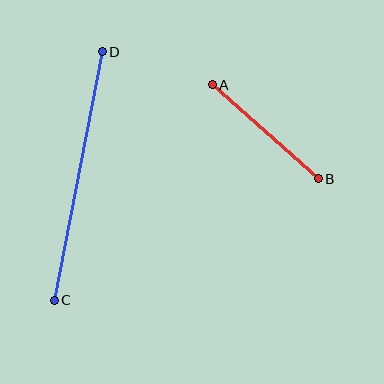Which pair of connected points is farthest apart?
Points C and D are farthest apart.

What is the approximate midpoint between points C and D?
The midpoint is at approximately (78, 176) pixels.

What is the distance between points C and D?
The distance is approximately 253 pixels.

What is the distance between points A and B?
The distance is approximately 142 pixels.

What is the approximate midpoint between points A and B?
The midpoint is at approximately (265, 132) pixels.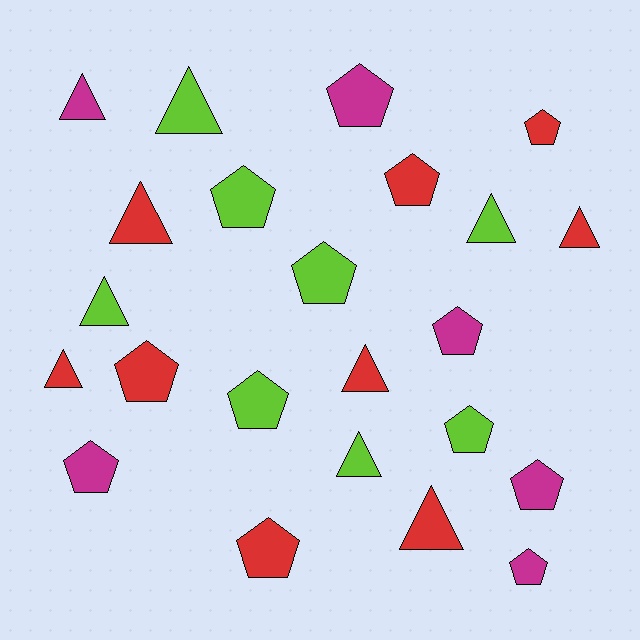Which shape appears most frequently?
Pentagon, with 13 objects.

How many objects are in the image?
There are 23 objects.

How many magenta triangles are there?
There is 1 magenta triangle.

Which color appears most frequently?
Red, with 9 objects.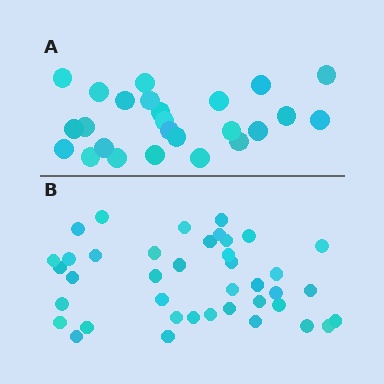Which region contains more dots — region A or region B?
Region B (the bottom region) has more dots.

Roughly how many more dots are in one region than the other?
Region B has approximately 15 more dots than region A.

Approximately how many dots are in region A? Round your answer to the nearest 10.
About 20 dots. (The exact count is 25, which rounds to 20.)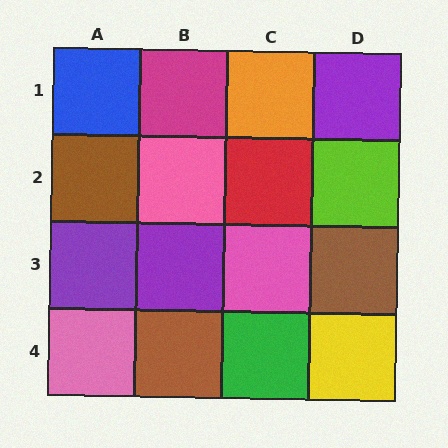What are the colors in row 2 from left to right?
Brown, pink, red, lime.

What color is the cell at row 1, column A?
Blue.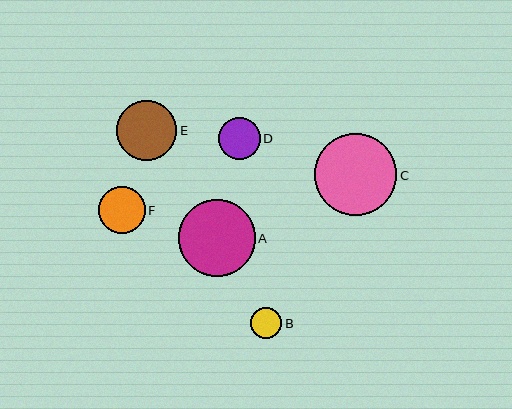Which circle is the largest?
Circle C is the largest with a size of approximately 82 pixels.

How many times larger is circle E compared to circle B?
Circle E is approximately 1.9 times the size of circle B.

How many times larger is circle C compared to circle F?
Circle C is approximately 1.7 times the size of circle F.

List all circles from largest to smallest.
From largest to smallest: C, A, E, F, D, B.